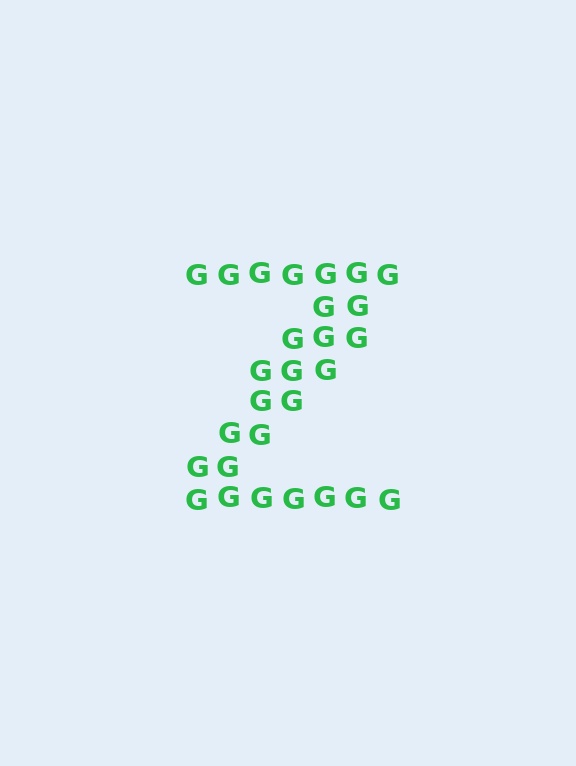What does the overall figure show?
The overall figure shows the letter Z.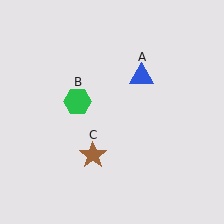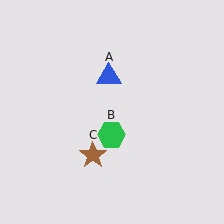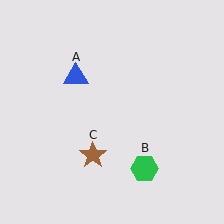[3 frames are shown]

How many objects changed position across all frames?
2 objects changed position: blue triangle (object A), green hexagon (object B).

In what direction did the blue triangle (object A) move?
The blue triangle (object A) moved left.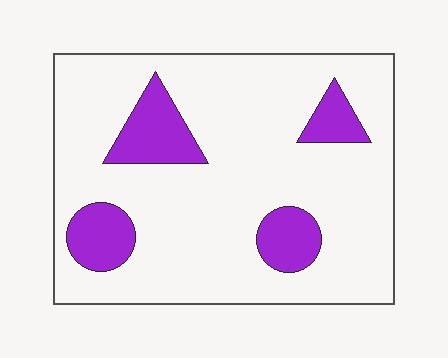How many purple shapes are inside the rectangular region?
4.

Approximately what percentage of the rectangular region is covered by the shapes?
Approximately 15%.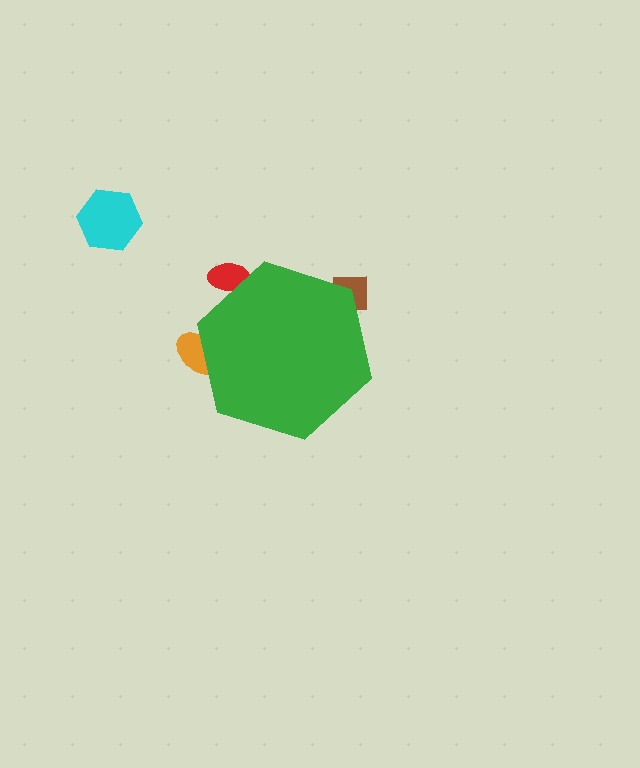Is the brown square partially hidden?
Yes, the brown square is partially hidden behind the green hexagon.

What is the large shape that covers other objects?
A green hexagon.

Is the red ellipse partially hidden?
Yes, the red ellipse is partially hidden behind the green hexagon.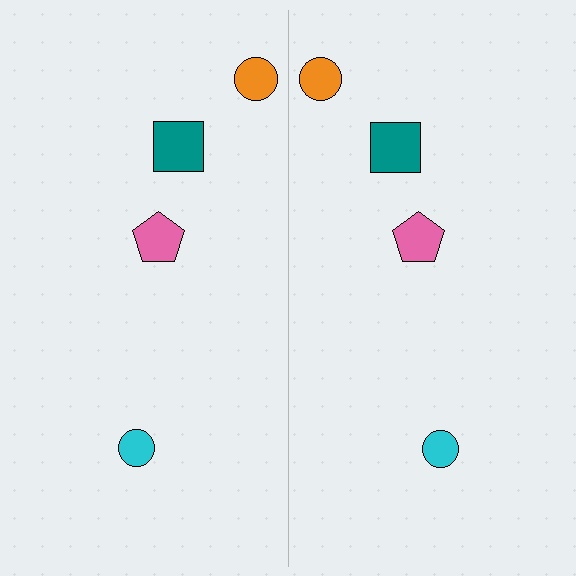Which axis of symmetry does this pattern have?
The pattern has a vertical axis of symmetry running through the center of the image.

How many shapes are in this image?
There are 8 shapes in this image.